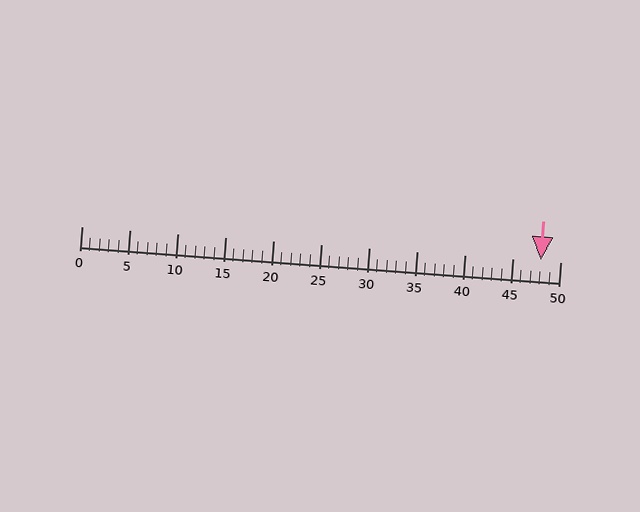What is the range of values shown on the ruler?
The ruler shows values from 0 to 50.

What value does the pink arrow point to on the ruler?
The pink arrow points to approximately 48.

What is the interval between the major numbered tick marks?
The major tick marks are spaced 5 units apart.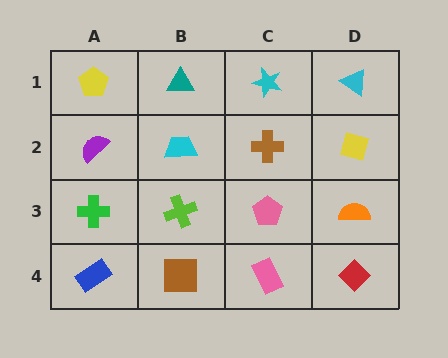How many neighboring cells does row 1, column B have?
3.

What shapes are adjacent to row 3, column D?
A yellow square (row 2, column D), a red diamond (row 4, column D), a pink pentagon (row 3, column C).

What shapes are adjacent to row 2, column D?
A cyan triangle (row 1, column D), an orange semicircle (row 3, column D), a brown cross (row 2, column C).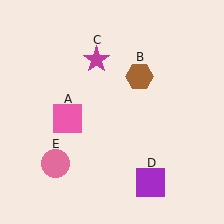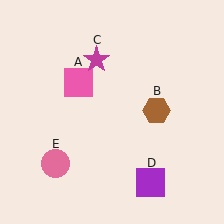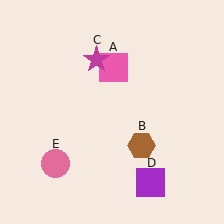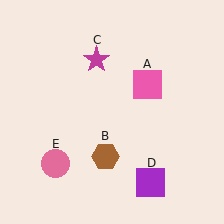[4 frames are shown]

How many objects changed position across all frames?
2 objects changed position: pink square (object A), brown hexagon (object B).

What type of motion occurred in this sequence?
The pink square (object A), brown hexagon (object B) rotated clockwise around the center of the scene.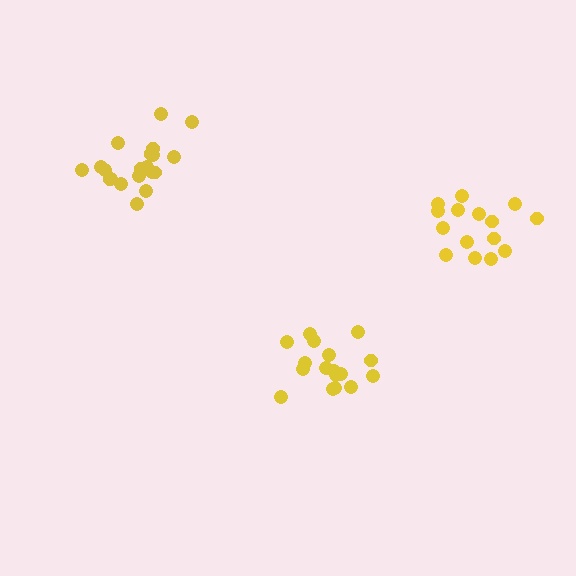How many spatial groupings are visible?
There are 3 spatial groupings.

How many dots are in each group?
Group 1: 17 dots, Group 2: 20 dots, Group 3: 15 dots (52 total).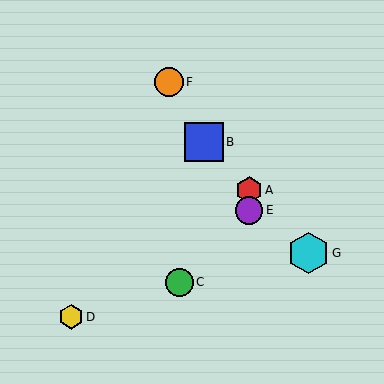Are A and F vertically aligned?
No, A is at x≈249 and F is at x≈169.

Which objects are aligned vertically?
Objects A, E are aligned vertically.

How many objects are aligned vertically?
2 objects (A, E) are aligned vertically.